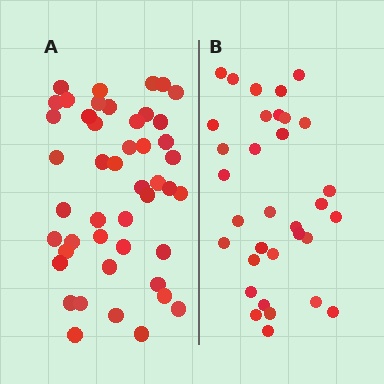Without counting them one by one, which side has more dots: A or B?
Region A (the left region) has more dots.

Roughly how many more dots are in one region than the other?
Region A has approximately 15 more dots than region B.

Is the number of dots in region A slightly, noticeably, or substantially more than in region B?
Region A has noticeably more, but not dramatically so. The ratio is roughly 1.4 to 1.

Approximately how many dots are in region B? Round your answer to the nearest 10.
About 30 dots. (The exact count is 33, which rounds to 30.)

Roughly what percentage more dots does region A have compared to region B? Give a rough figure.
About 40% more.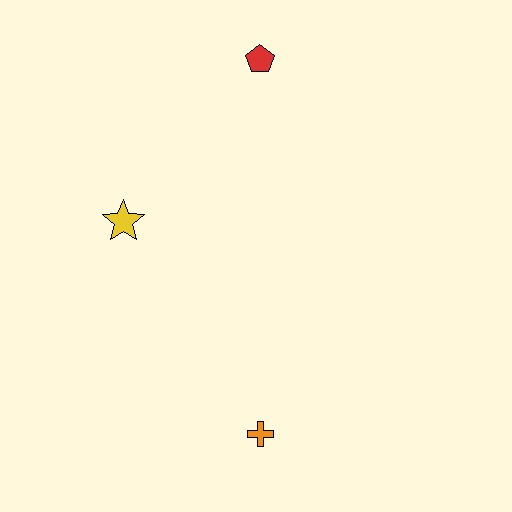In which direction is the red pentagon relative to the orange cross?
The red pentagon is above the orange cross.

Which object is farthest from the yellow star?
The orange cross is farthest from the yellow star.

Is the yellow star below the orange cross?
No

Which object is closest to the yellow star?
The red pentagon is closest to the yellow star.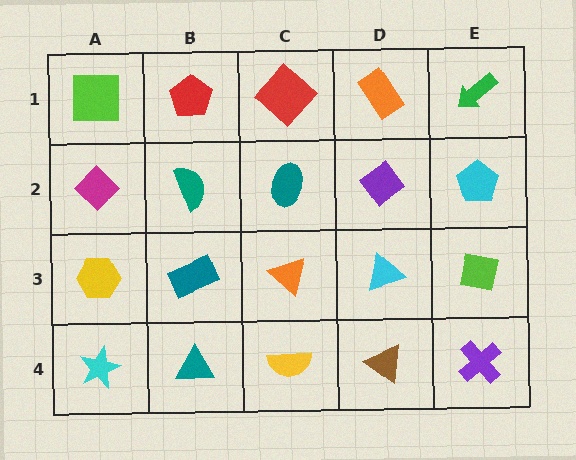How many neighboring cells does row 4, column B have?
3.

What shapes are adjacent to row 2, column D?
An orange rectangle (row 1, column D), a cyan triangle (row 3, column D), a teal ellipse (row 2, column C), a cyan pentagon (row 2, column E).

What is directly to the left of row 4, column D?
A yellow semicircle.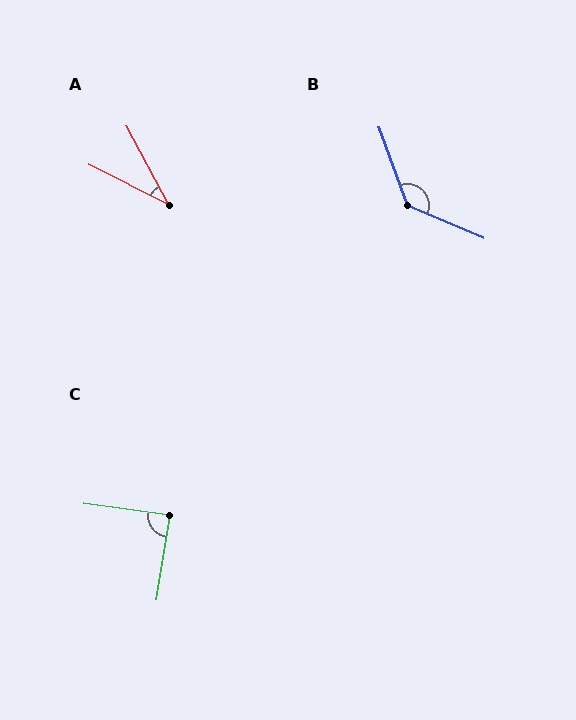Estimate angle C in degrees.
Approximately 88 degrees.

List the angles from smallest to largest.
A (35°), C (88°), B (133°).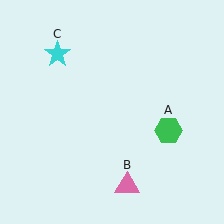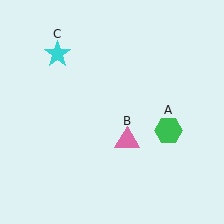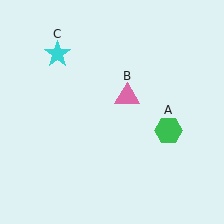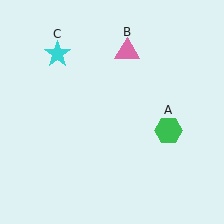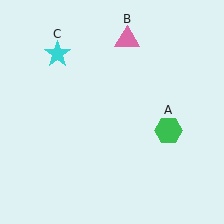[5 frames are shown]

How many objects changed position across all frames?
1 object changed position: pink triangle (object B).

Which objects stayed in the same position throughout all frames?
Green hexagon (object A) and cyan star (object C) remained stationary.